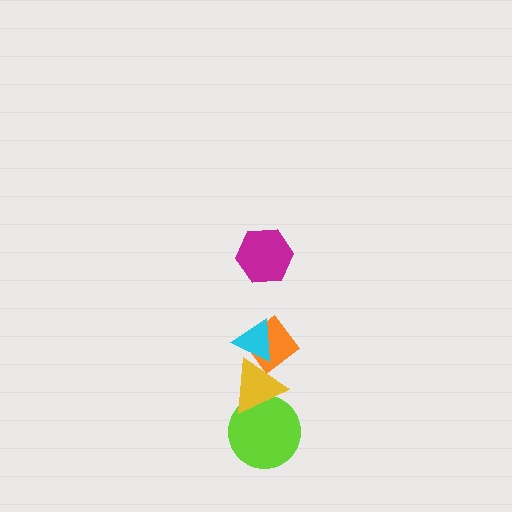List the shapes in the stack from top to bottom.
From top to bottom: the magenta hexagon, the cyan triangle, the orange diamond, the yellow triangle, the lime circle.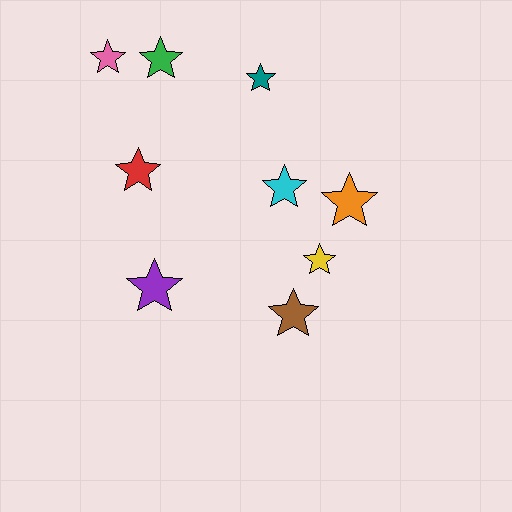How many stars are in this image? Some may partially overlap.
There are 9 stars.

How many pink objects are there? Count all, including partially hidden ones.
There is 1 pink object.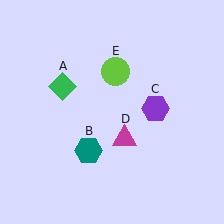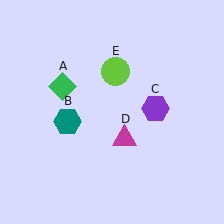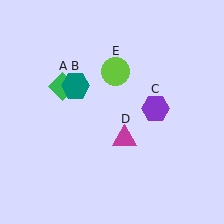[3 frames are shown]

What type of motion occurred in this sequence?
The teal hexagon (object B) rotated clockwise around the center of the scene.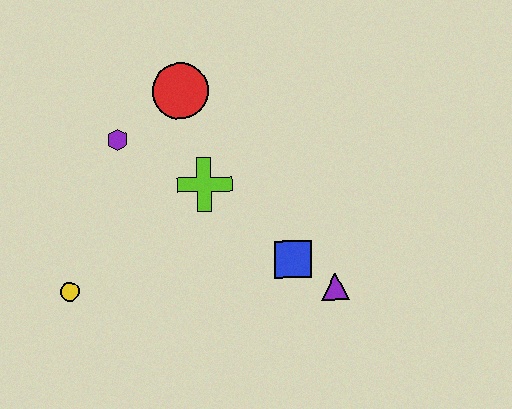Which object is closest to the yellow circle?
The purple hexagon is closest to the yellow circle.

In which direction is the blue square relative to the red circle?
The blue square is below the red circle.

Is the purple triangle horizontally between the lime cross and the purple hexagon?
No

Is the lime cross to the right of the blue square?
No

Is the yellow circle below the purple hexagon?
Yes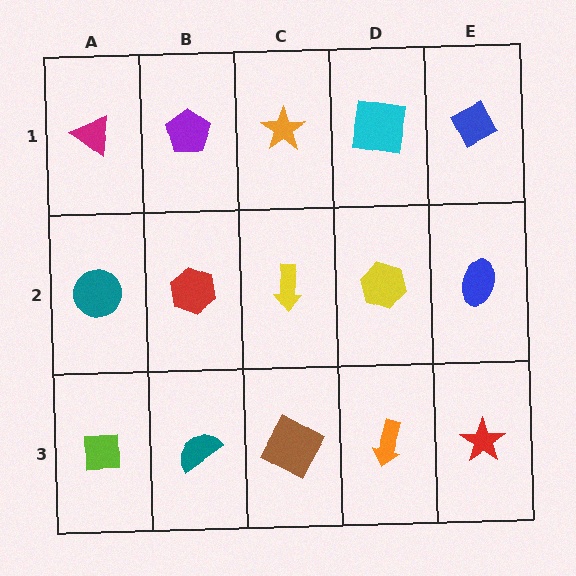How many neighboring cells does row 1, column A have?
2.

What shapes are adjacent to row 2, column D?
A cyan square (row 1, column D), an orange arrow (row 3, column D), a yellow arrow (row 2, column C), a blue ellipse (row 2, column E).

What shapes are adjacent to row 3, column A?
A teal circle (row 2, column A), a teal semicircle (row 3, column B).